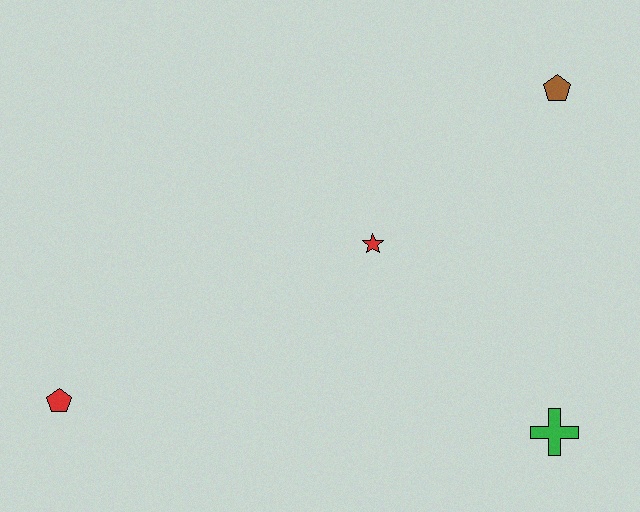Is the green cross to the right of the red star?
Yes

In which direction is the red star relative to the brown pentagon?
The red star is to the left of the brown pentagon.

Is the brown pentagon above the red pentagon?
Yes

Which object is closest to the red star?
The brown pentagon is closest to the red star.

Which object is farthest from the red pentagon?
The brown pentagon is farthest from the red pentagon.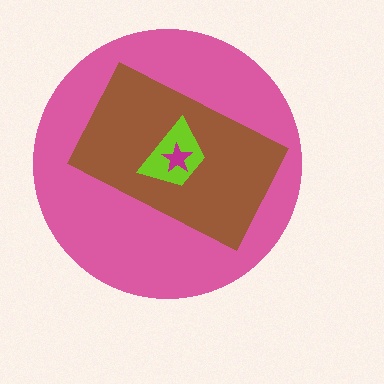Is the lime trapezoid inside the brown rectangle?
Yes.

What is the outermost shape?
The pink circle.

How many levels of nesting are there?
4.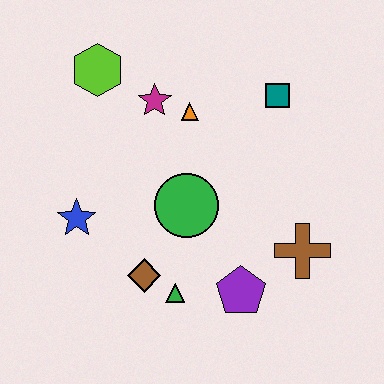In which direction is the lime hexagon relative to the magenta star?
The lime hexagon is to the left of the magenta star.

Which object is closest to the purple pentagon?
The green triangle is closest to the purple pentagon.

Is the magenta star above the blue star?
Yes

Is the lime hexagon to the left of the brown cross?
Yes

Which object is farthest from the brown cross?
The lime hexagon is farthest from the brown cross.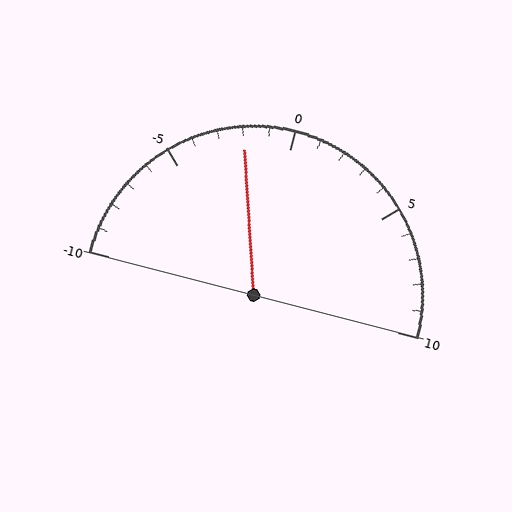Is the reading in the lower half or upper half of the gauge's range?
The reading is in the lower half of the range (-10 to 10).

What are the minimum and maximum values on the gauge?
The gauge ranges from -10 to 10.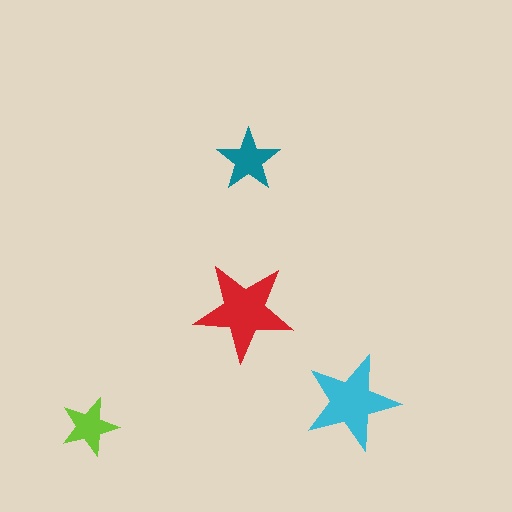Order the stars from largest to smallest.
the red one, the cyan one, the teal one, the lime one.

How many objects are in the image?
There are 4 objects in the image.